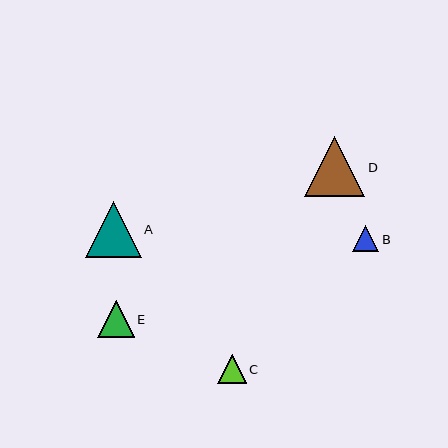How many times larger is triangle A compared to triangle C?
Triangle A is approximately 2.0 times the size of triangle C.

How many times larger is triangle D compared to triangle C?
Triangle D is approximately 2.1 times the size of triangle C.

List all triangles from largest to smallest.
From largest to smallest: D, A, E, C, B.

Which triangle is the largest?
Triangle D is the largest with a size of approximately 60 pixels.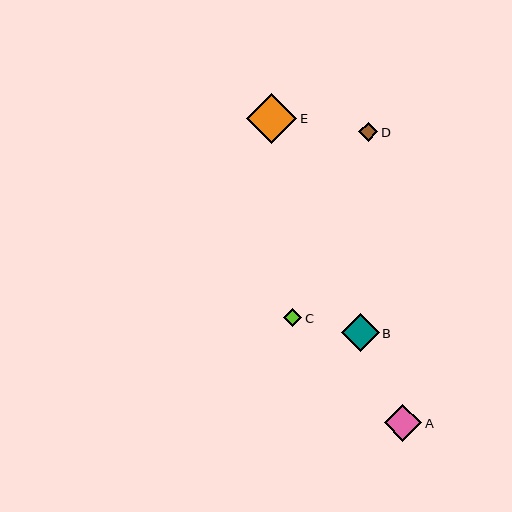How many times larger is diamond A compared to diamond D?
Diamond A is approximately 2.0 times the size of diamond D.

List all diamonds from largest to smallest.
From largest to smallest: E, B, A, D, C.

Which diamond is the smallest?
Diamond C is the smallest with a size of approximately 18 pixels.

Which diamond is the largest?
Diamond E is the largest with a size of approximately 51 pixels.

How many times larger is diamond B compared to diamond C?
Diamond B is approximately 2.1 times the size of diamond C.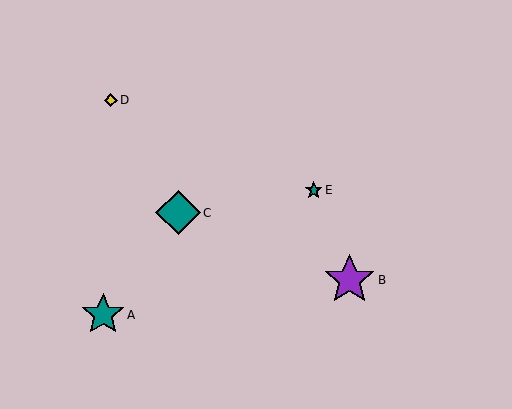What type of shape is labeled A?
Shape A is a teal star.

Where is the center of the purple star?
The center of the purple star is at (350, 280).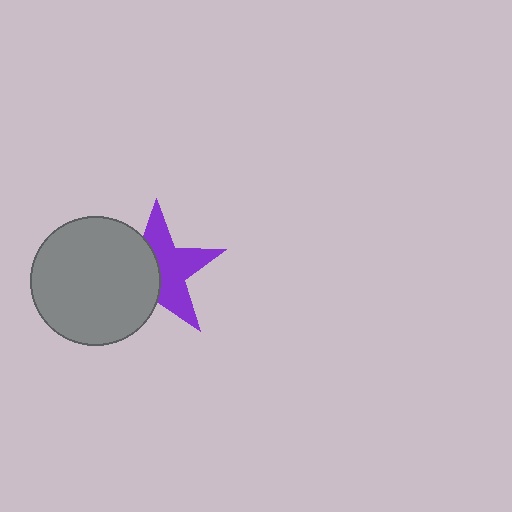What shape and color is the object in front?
The object in front is a gray circle.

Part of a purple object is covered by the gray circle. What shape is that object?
It is a star.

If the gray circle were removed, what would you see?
You would see the complete purple star.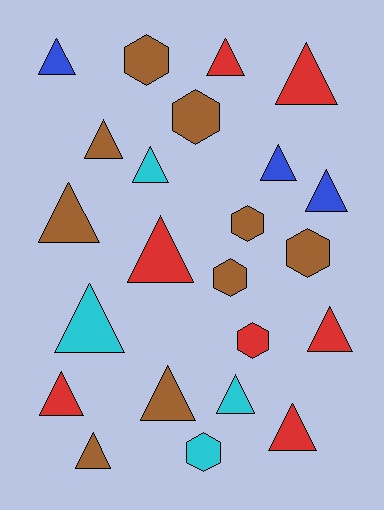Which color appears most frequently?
Brown, with 9 objects.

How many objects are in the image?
There are 23 objects.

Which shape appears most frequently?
Triangle, with 16 objects.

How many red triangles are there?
There are 6 red triangles.